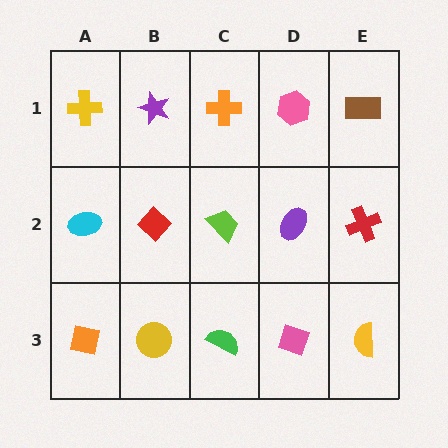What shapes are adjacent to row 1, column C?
A lime trapezoid (row 2, column C), a purple star (row 1, column B), a pink hexagon (row 1, column D).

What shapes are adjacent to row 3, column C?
A lime trapezoid (row 2, column C), a yellow circle (row 3, column B), a pink diamond (row 3, column D).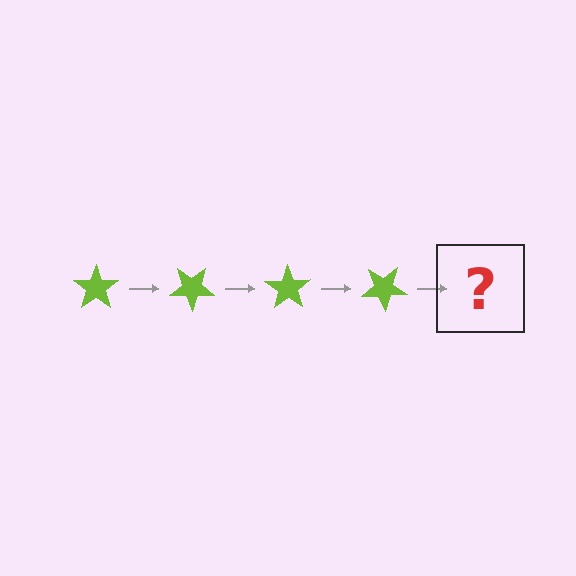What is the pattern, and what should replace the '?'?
The pattern is that the star rotates 35 degrees each step. The '?' should be a lime star rotated 140 degrees.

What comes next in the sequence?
The next element should be a lime star rotated 140 degrees.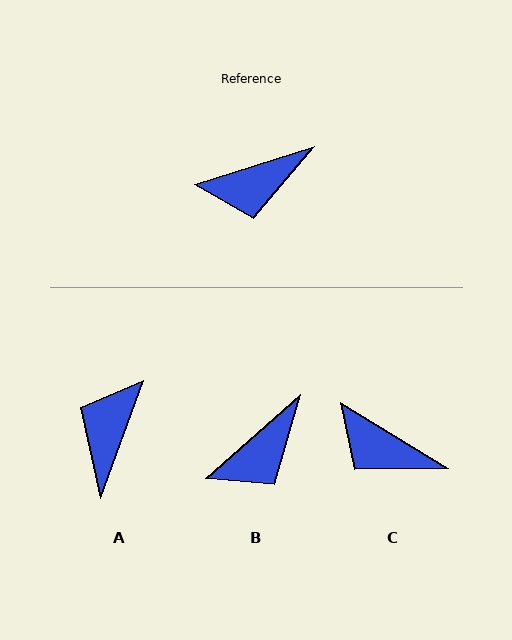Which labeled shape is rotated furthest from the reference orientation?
A, about 127 degrees away.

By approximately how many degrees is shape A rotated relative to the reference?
Approximately 127 degrees clockwise.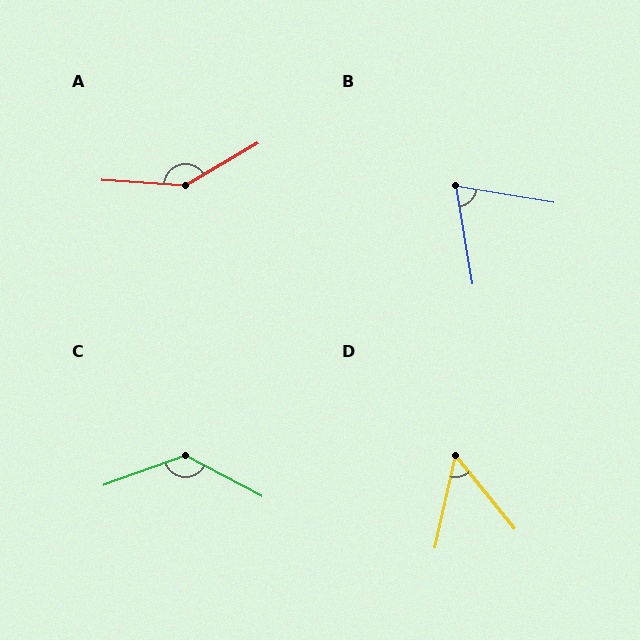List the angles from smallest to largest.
D (51°), B (71°), C (133°), A (145°).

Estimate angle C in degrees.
Approximately 133 degrees.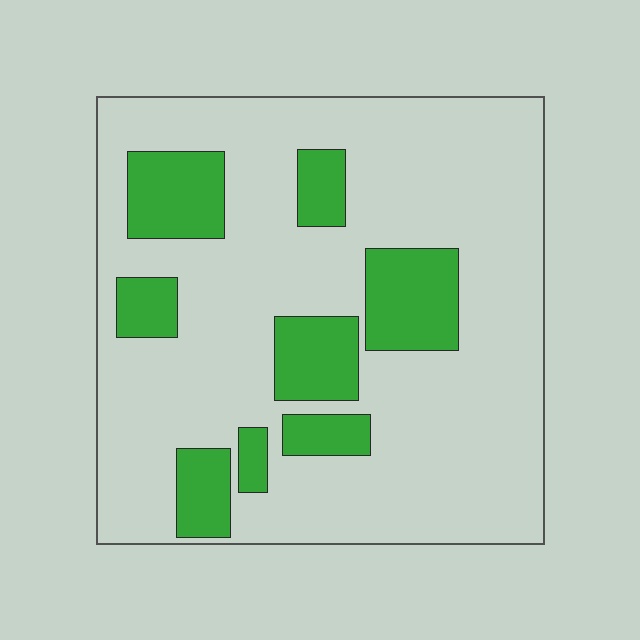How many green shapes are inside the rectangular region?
8.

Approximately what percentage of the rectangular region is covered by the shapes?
Approximately 20%.